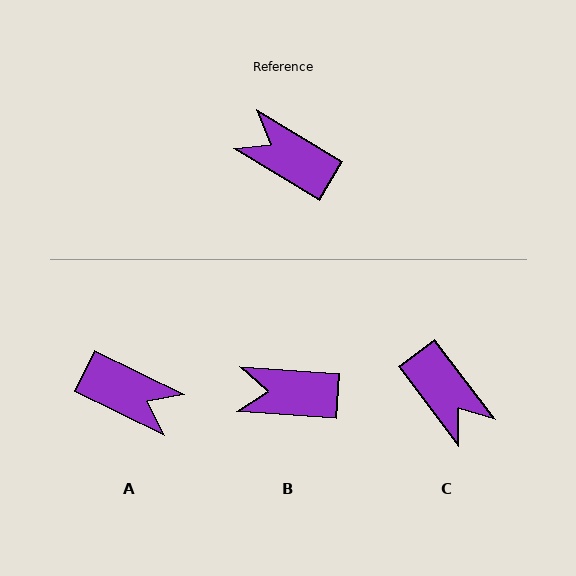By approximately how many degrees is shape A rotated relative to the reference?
Approximately 175 degrees clockwise.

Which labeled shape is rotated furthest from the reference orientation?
A, about 175 degrees away.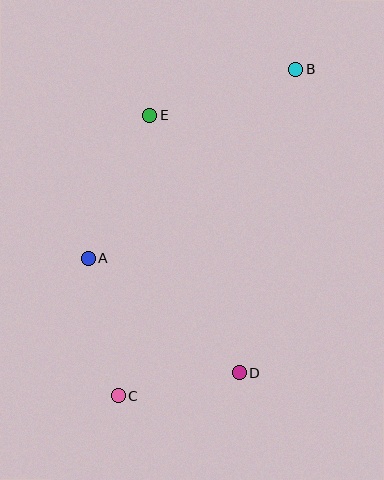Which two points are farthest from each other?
Points B and C are farthest from each other.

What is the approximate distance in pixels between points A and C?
The distance between A and C is approximately 141 pixels.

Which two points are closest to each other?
Points C and D are closest to each other.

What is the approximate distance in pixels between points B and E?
The distance between B and E is approximately 153 pixels.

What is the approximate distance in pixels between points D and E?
The distance between D and E is approximately 273 pixels.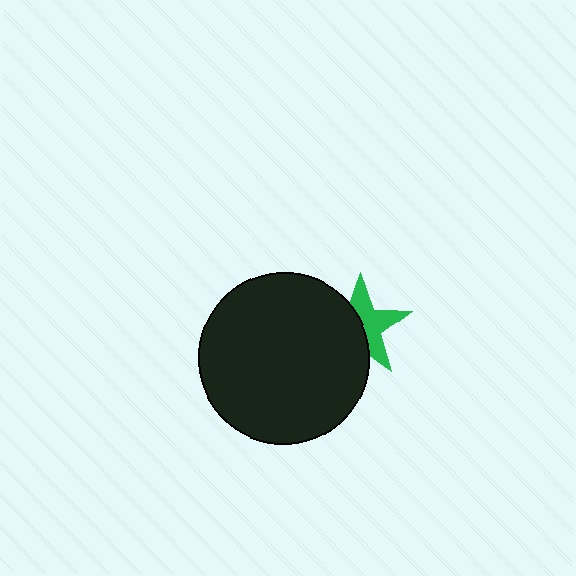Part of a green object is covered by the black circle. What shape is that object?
It is a star.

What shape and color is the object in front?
The object in front is a black circle.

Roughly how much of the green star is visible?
About half of it is visible (roughly 51%).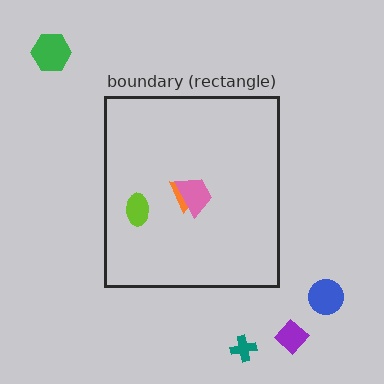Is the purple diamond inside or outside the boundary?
Outside.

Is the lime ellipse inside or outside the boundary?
Inside.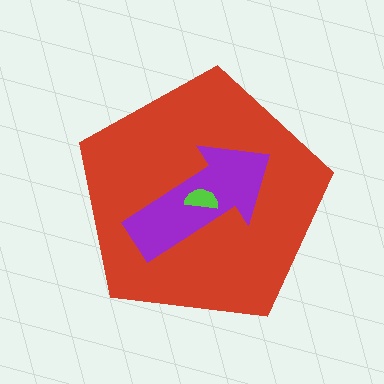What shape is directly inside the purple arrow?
The lime semicircle.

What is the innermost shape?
The lime semicircle.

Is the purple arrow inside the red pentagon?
Yes.